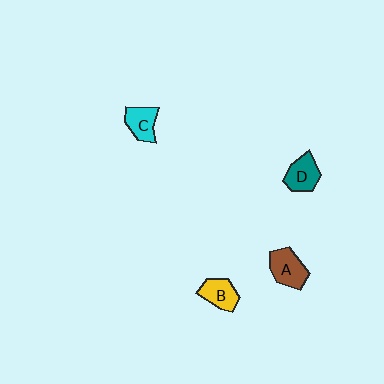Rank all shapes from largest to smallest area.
From largest to smallest: A (brown), D (teal), B (yellow), C (cyan).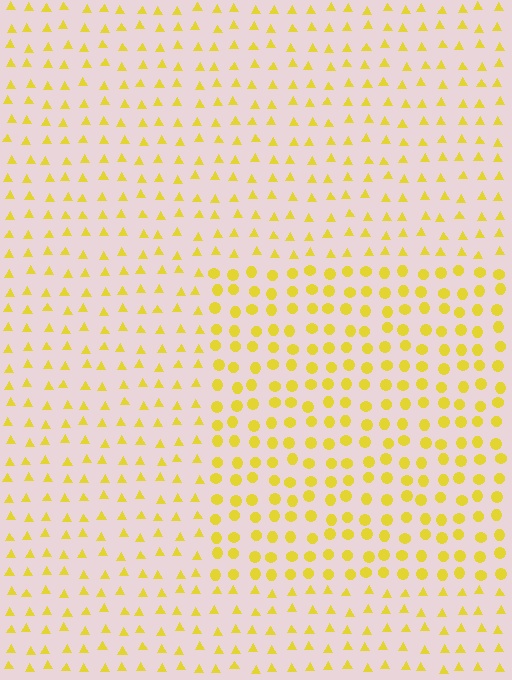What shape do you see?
I see a rectangle.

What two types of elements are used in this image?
The image uses circles inside the rectangle region and triangles outside it.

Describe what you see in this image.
The image is filled with small yellow elements arranged in a uniform grid. A rectangle-shaped region contains circles, while the surrounding area contains triangles. The boundary is defined purely by the change in element shape.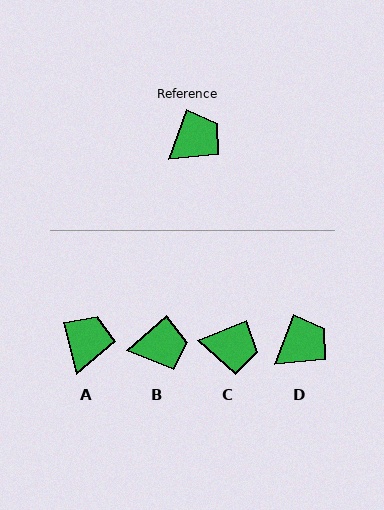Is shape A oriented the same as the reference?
No, it is off by about 35 degrees.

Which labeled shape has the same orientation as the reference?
D.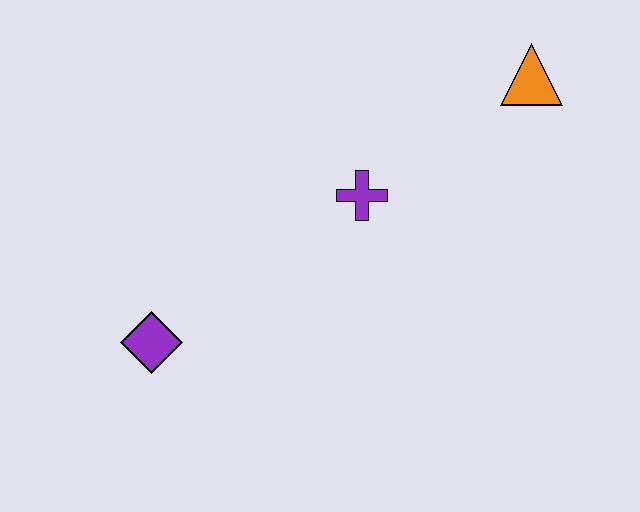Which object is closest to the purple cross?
The orange triangle is closest to the purple cross.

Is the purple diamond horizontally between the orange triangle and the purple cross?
No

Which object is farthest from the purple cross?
The purple diamond is farthest from the purple cross.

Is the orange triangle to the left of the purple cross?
No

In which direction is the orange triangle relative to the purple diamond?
The orange triangle is to the right of the purple diamond.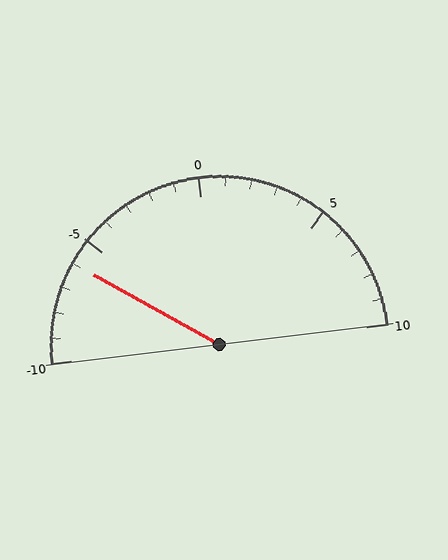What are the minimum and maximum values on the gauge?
The gauge ranges from -10 to 10.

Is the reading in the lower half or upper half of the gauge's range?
The reading is in the lower half of the range (-10 to 10).